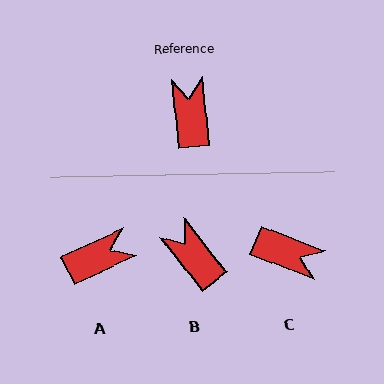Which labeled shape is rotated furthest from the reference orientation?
C, about 118 degrees away.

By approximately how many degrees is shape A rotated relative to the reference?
Approximately 71 degrees clockwise.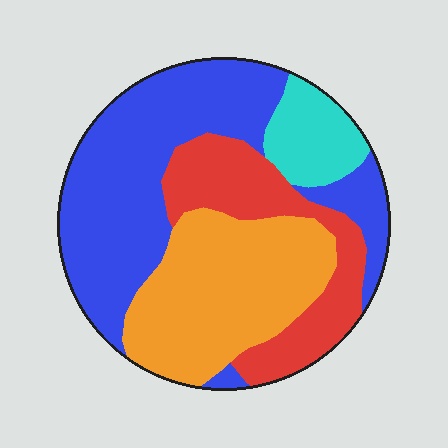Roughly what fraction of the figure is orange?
Orange covers 29% of the figure.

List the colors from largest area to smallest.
From largest to smallest: blue, orange, red, cyan.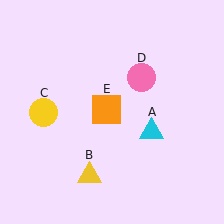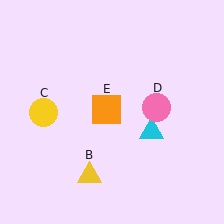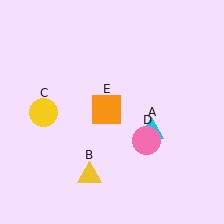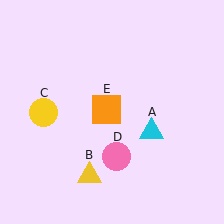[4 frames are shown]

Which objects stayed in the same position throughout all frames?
Cyan triangle (object A) and yellow triangle (object B) and yellow circle (object C) and orange square (object E) remained stationary.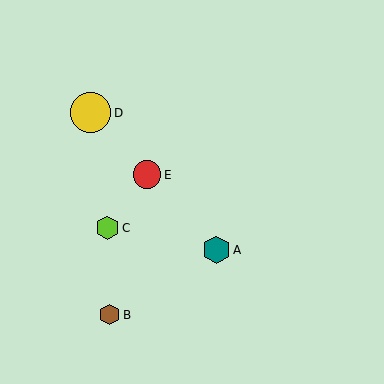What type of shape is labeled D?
Shape D is a yellow circle.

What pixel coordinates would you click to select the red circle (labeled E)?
Click at (147, 175) to select the red circle E.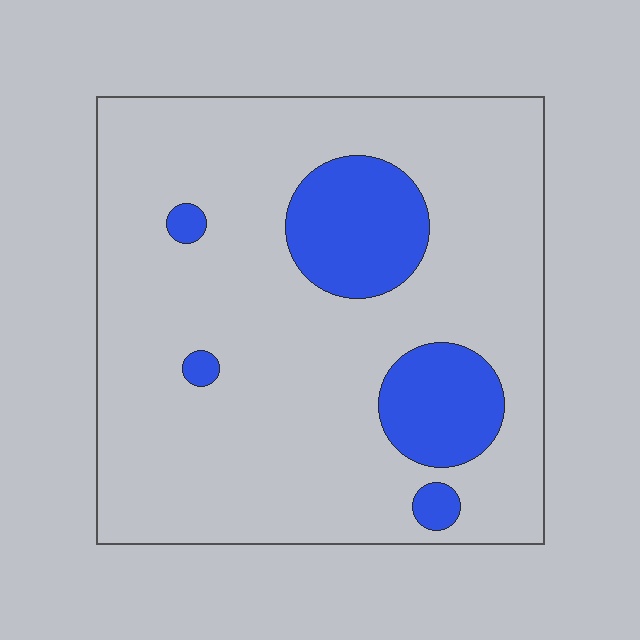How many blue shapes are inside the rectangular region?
5.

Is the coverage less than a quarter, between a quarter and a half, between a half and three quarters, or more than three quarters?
Less than a quarter.